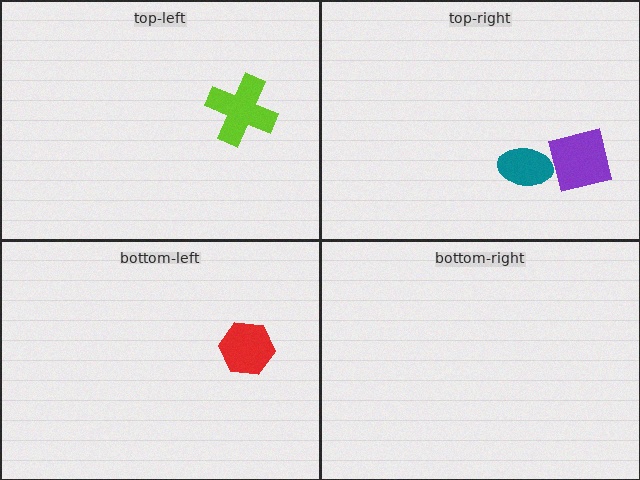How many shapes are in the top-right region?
2.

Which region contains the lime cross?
The top-left region.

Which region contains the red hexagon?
The bottom-left region.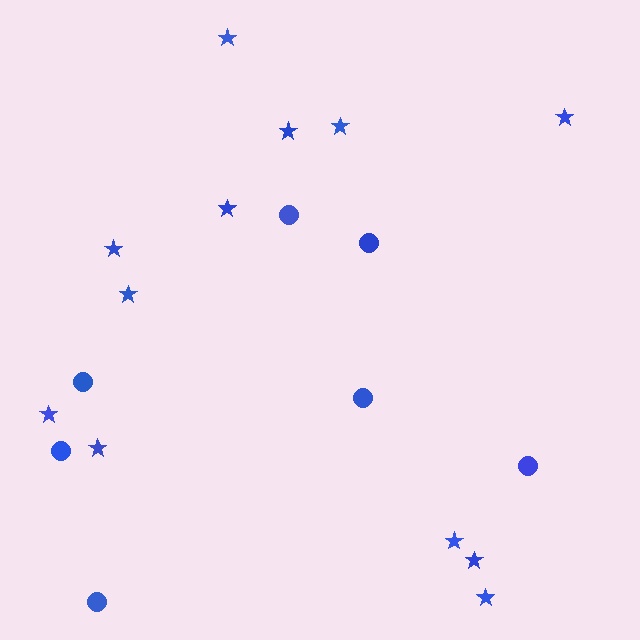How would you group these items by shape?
There are 2 groups: one group of stars (12) and one group of circles (7).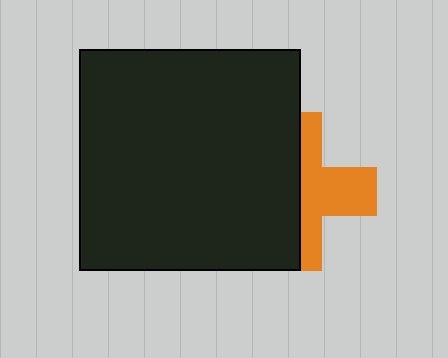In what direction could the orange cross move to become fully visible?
The orange cross could move right. That would shift it out from behind the black square entirely.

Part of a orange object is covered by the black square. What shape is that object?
It is a cross.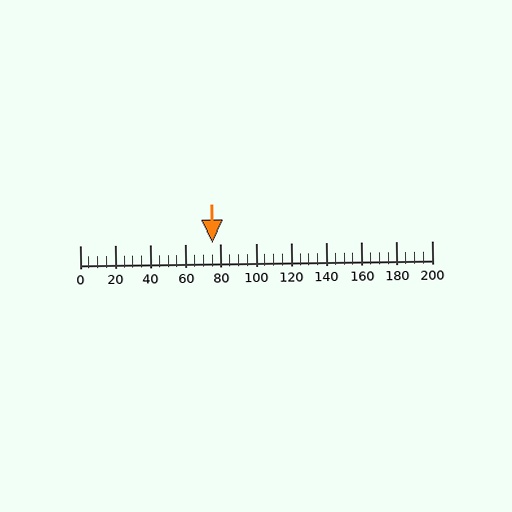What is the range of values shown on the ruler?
The ruler shows values from 0 to 200.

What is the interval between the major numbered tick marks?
The major tick marks are spaced 20 units apart.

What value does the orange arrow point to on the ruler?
The orange arrow points to approximately 75.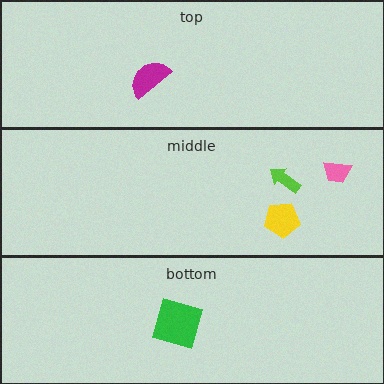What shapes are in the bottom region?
The green square.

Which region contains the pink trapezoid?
The middle region.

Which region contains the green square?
The bottom region.